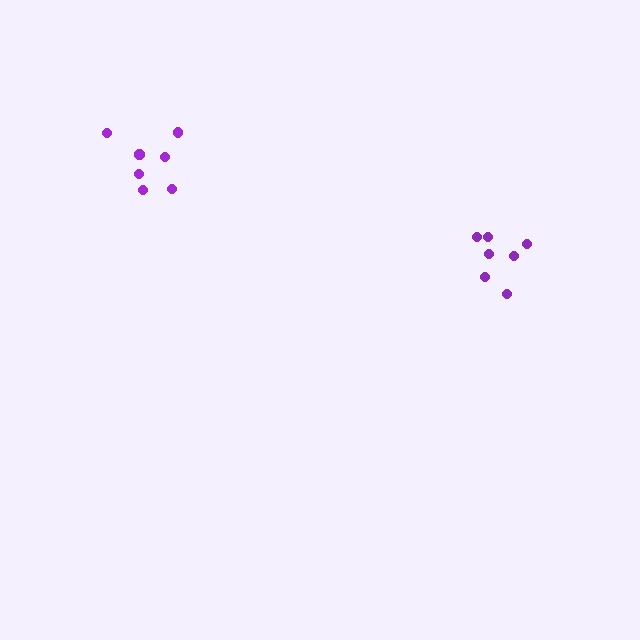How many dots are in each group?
Group 1: 7 dots, Group 2: 7 dots (14 total).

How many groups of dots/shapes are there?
There are 2 groups.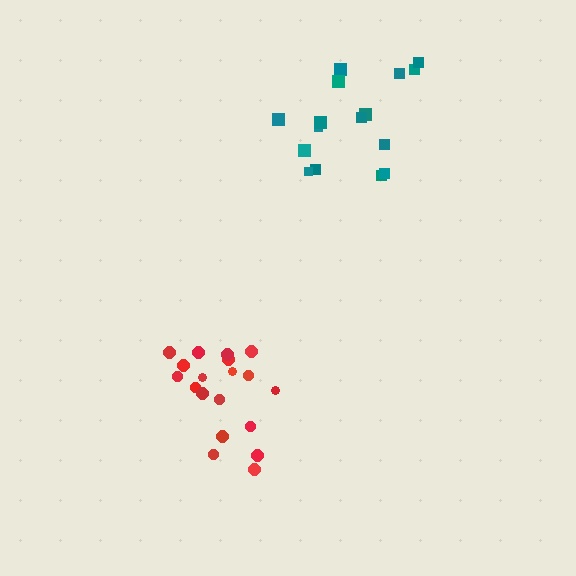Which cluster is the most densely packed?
Red.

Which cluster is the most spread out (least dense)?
Teal.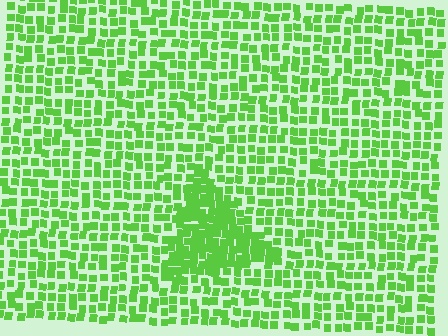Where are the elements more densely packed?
The elements are more densely packed inside the triangle boundary.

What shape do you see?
I see a triangle.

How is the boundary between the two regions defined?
The boundary is defined by a change in element density (approximately 1.9x ratio). All elements are the same color, size, and shape.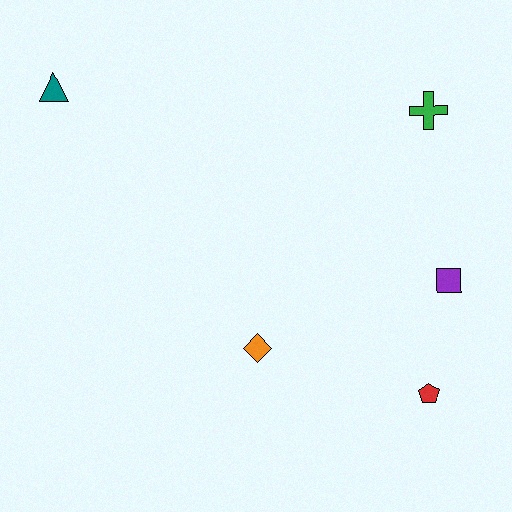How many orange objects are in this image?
There is 1 orange object.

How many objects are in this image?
There are 5 objects.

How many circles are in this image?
There are no circles.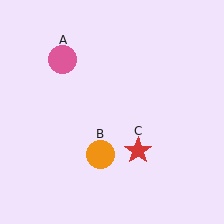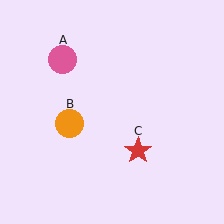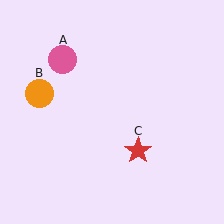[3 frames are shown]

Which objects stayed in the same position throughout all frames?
Pink circle (object A) and red star (object C) remained stationary.